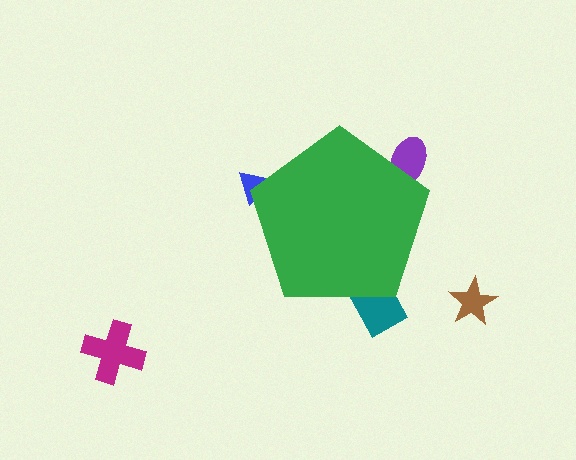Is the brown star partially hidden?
No, the brown star is fully visible.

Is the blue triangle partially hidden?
Yes, the blue triangle is partially hidden behind the green pentagon.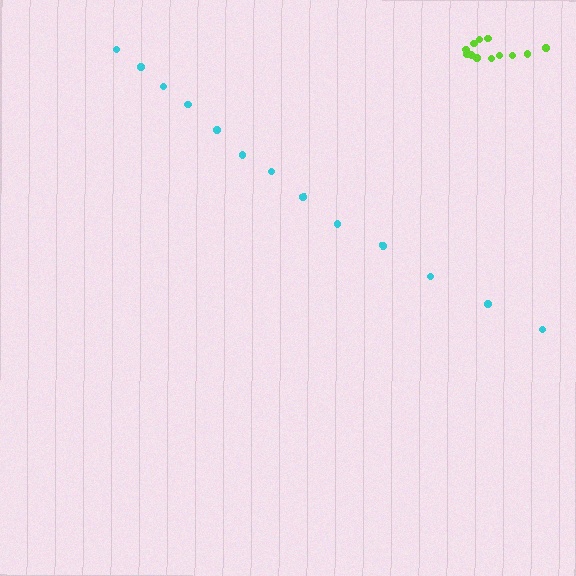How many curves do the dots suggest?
There are 2 distinct paths.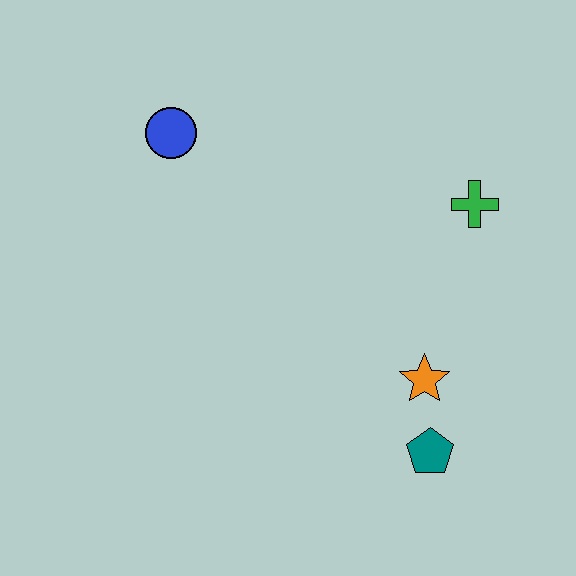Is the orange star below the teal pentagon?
No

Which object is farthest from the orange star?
The blue circle is farthest from the orange star.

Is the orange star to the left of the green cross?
Yes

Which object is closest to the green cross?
The orange star is closest to the green cross.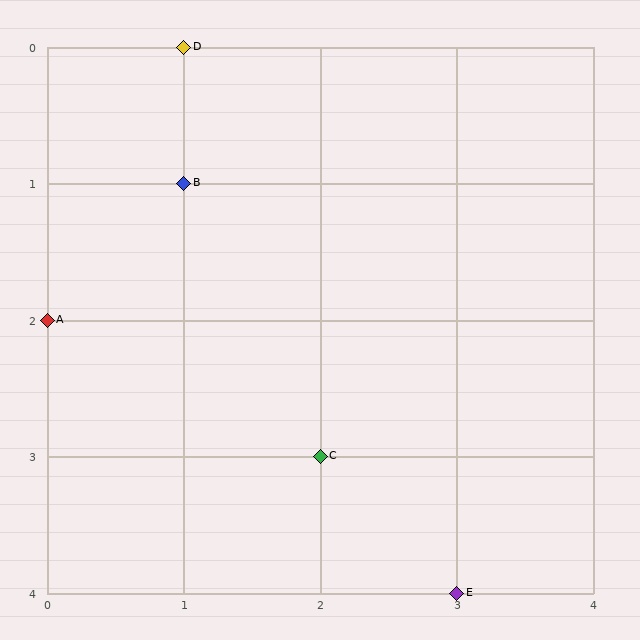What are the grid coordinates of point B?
Point B is at grid coordinates (1, 1).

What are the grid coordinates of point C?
Point C is at grid coordinates (2, 3).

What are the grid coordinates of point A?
Point A is at grid coordinates (0, 2).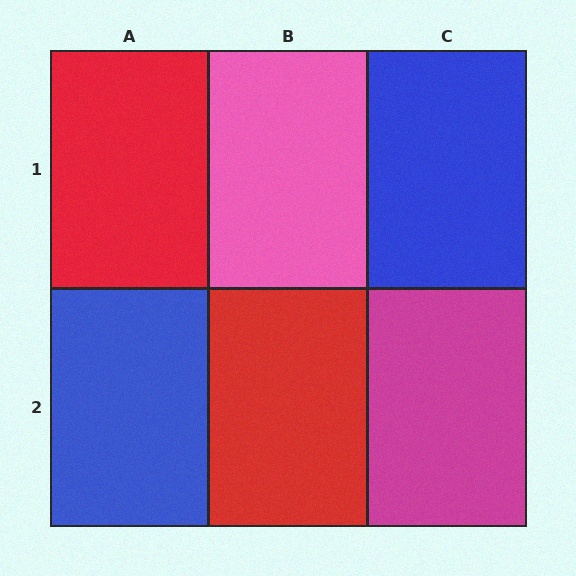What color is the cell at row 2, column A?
Blue.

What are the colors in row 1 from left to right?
Red, pink, blue.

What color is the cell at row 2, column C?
Magenta.